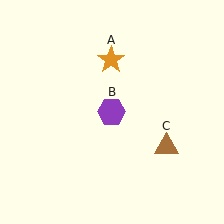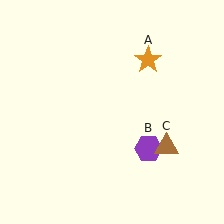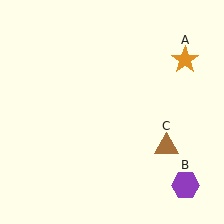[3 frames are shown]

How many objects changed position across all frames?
2 objects changed position: orange star (object A), purple hexagon (object B).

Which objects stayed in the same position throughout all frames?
Brown triangle (object C) remained stationary.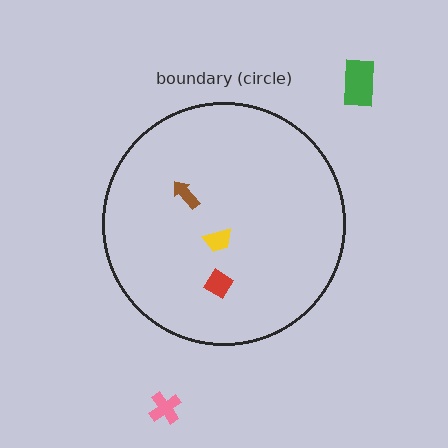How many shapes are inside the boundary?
3 inside, 2 outside.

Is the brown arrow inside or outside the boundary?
Inside.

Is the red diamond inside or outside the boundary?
Inside.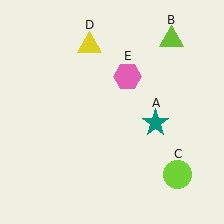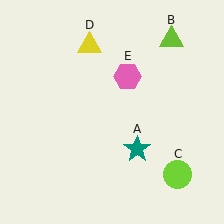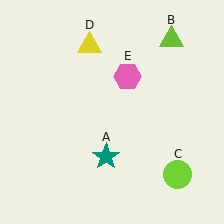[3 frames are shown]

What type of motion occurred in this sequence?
The teal star (object A) rotated clockwise around the center of the scene.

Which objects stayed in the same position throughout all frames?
Lime triangle (object B) and lime circle (object C) and yellow triangle (object D) and pink hexagon (object E) remained stationary.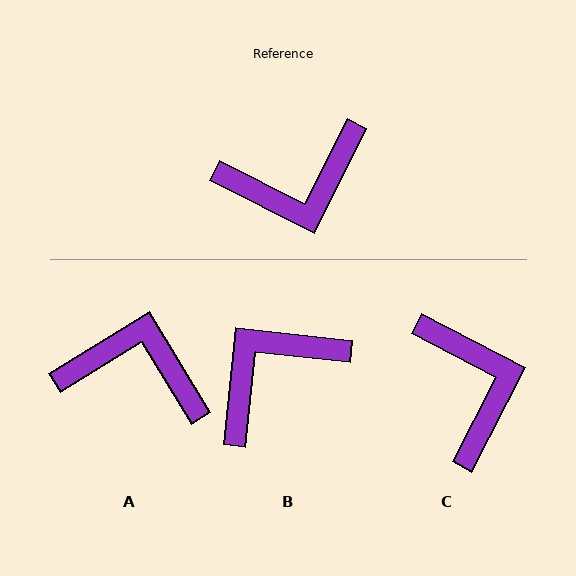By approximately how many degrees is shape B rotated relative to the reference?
Approximately 159 degrees clockwise.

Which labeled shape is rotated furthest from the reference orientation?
B, about 159 degrees away.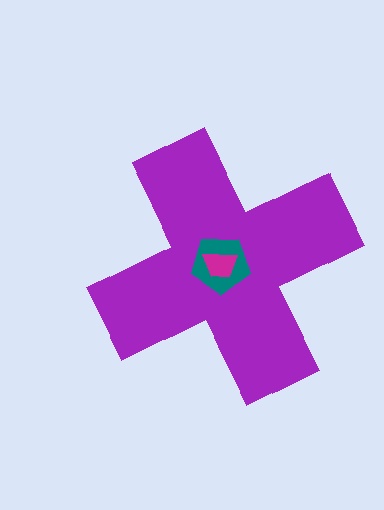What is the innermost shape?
The magenta trapezoid.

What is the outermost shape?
The purple cross.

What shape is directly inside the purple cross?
The teal pentagon.